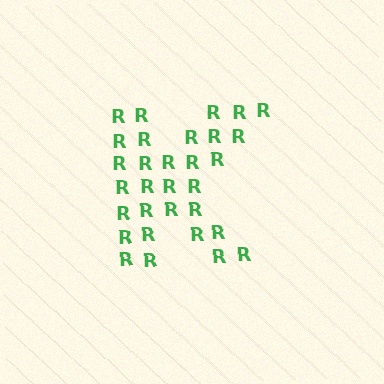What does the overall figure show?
The overall figure shows the letter K.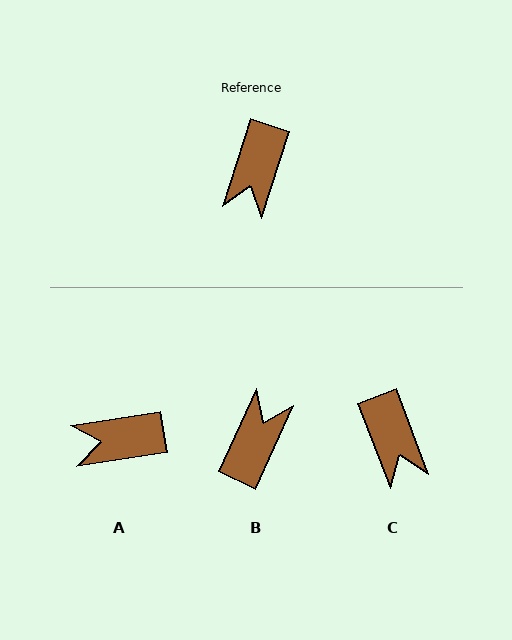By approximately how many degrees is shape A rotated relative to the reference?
Approximately 64 degrees clockwise.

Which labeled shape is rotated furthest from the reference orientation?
B, about 173 degrees away.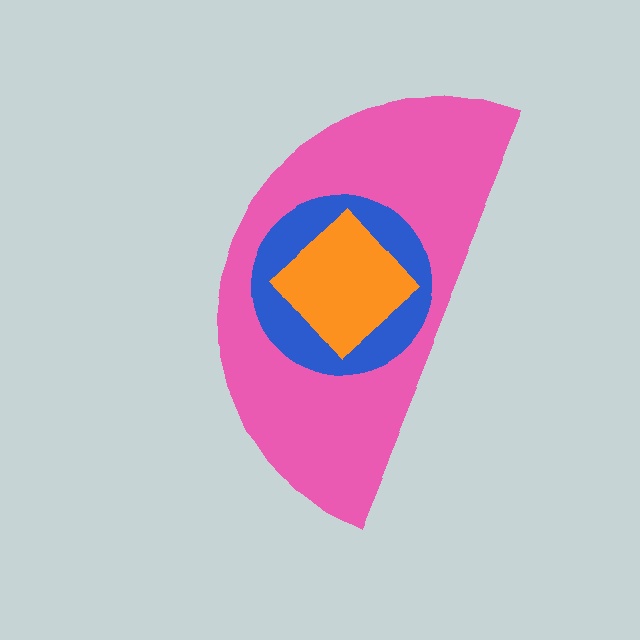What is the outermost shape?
The pink semicircle.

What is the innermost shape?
The orange diamond.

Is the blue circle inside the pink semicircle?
Yes.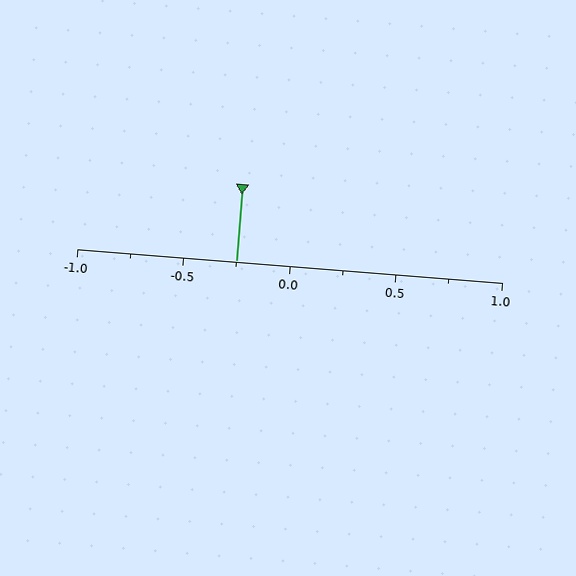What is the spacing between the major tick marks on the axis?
The major ticks are spaced 0.5 apart.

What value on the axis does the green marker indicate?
The marker indicates approximately -0.25.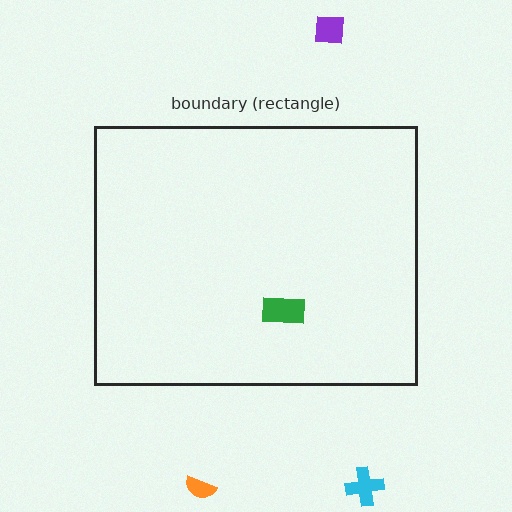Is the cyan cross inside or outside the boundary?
Outside.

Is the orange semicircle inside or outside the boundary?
Outside.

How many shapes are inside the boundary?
1 inside, 3 outside.